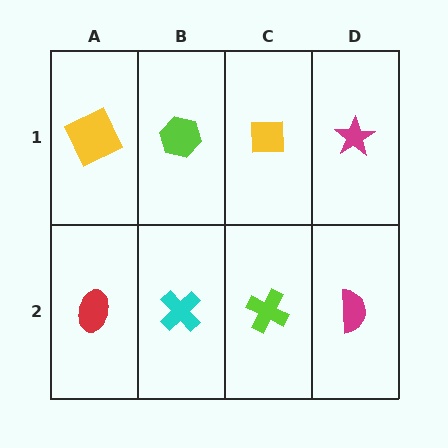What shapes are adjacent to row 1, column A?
A red ellipse (row 2, column A), a lime hexagon (row 1, column B).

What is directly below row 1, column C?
A lime cross.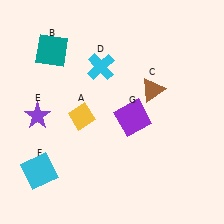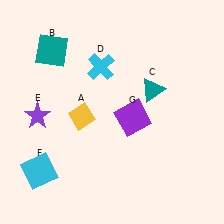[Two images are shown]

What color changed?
The triangle (C) changed from brown in Image 1 to teal in Image 2.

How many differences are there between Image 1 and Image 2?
There is 1 difference between the two images.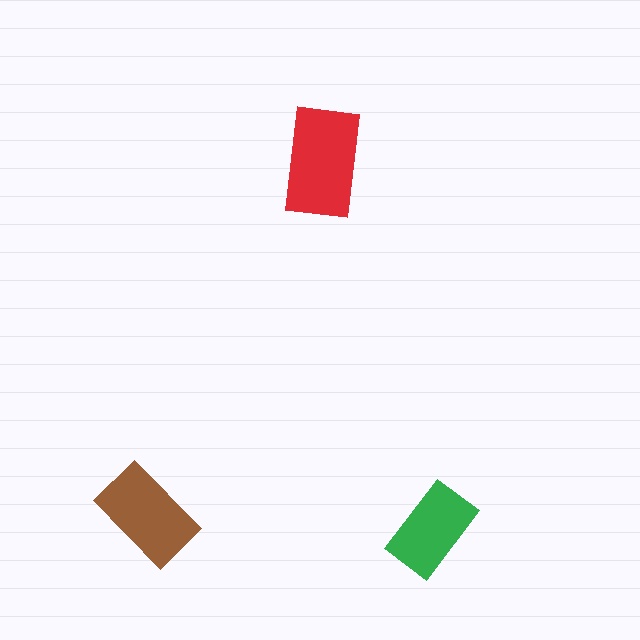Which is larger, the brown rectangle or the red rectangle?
The red one.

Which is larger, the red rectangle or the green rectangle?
The red one.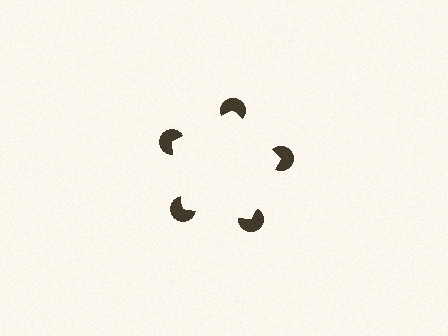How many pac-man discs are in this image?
There are 5 — one at each vertex of the illusory pentagon.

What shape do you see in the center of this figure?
An illusory pentagon — its edges are inferred from the aligned wedge cuts in the pac-man discs, not physically drawn.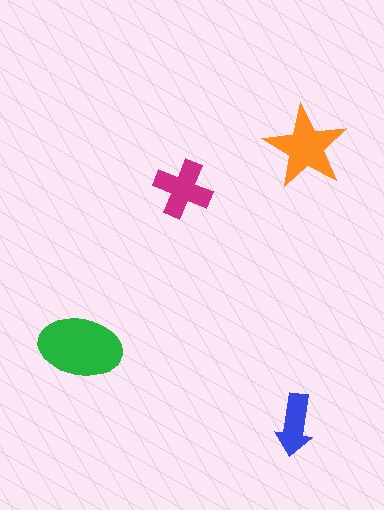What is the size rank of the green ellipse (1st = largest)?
1st.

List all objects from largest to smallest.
The green ellipse, the orange star, the magenta cross, the blue arrow.